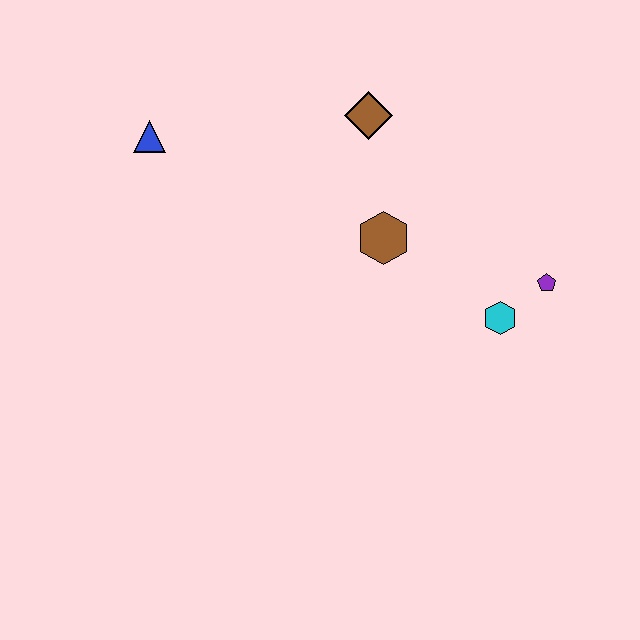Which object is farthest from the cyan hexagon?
The blue triangle is farthest from the cyan hexagon.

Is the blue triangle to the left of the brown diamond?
Yes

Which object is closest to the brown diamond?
The brown hexagon is closest to the brown diamond.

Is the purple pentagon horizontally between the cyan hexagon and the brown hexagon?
No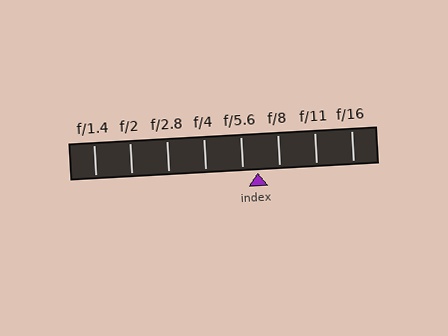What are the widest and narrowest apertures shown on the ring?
The widest aperture shown is f/1.4 and the narrowest is f/16.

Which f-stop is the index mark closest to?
The index mark is closest to f/5.6.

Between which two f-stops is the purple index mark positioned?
The index mark is between f/5.6 and f/8.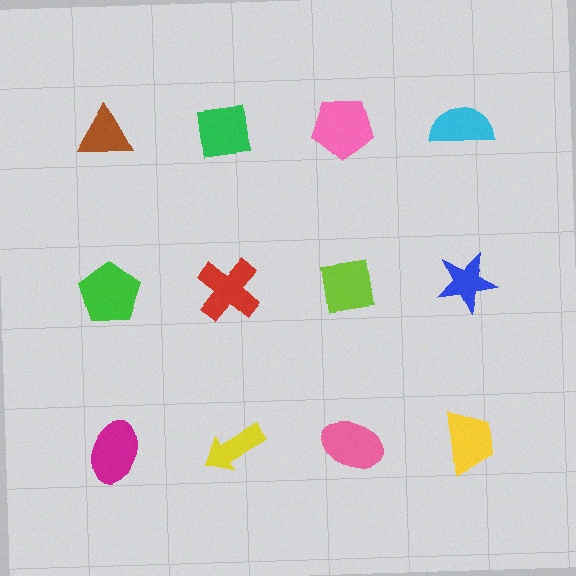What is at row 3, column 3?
A pink ellipse.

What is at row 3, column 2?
A yellow arrow.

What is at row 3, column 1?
A magenta ellipse.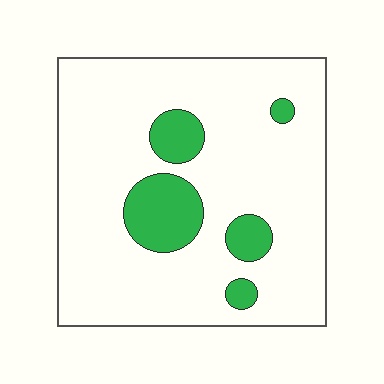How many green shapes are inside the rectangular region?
5.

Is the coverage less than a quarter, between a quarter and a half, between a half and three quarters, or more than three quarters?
Less than a quarter.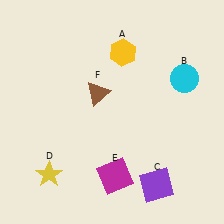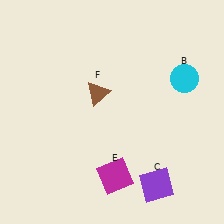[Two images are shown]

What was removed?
The yellow hexagon (A), the yellow star (D) were removed in Image 2.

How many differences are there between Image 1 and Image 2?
There are 2 differences between the two images.